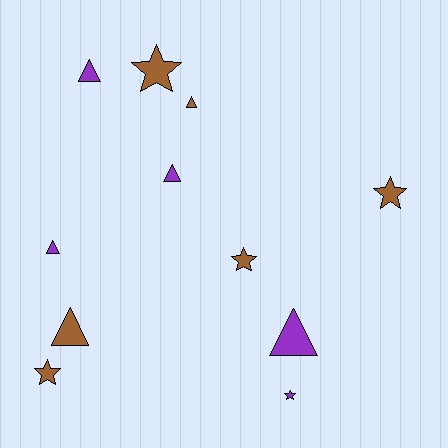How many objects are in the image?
There are 11 objects.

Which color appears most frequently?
Brown, with 6 objects.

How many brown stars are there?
There are 4 brown stars.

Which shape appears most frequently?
Triangle, with 6 objects.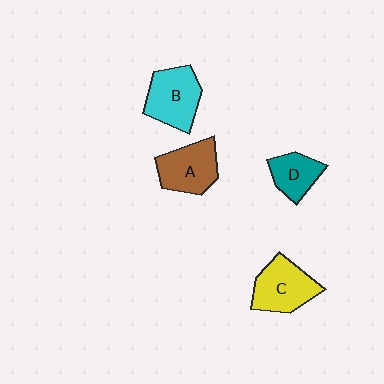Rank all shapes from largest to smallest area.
From largest to smallest: B (cyan), C (yellow), A (brown), D (teal).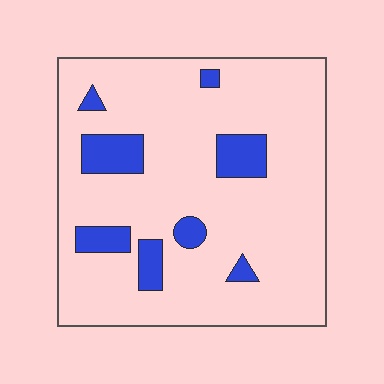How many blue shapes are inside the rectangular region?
8.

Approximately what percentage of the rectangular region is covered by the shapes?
Approximately 15%.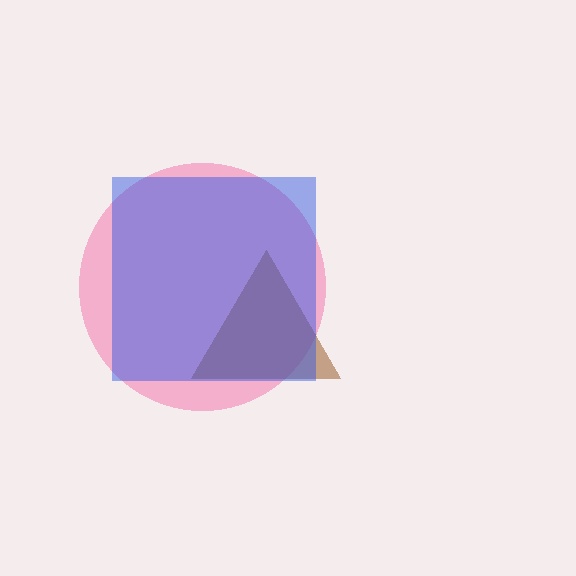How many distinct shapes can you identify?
There are 3 distinct shapes: a pink circle, a brown triangle, a blue square.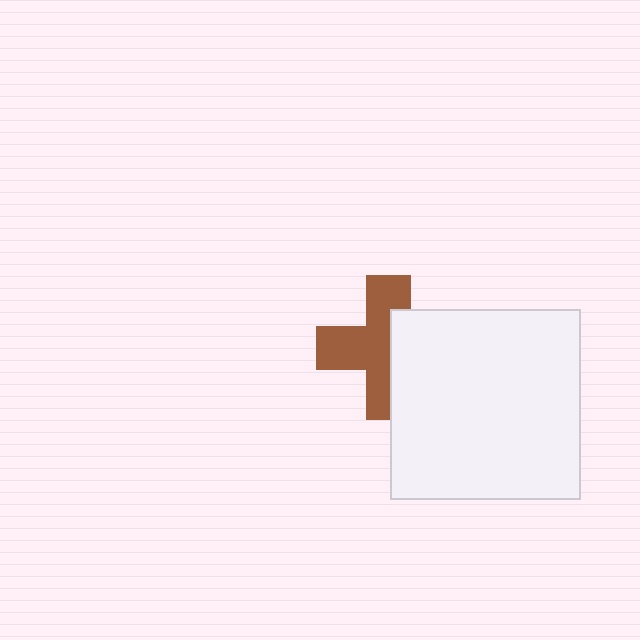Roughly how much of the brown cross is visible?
About half of it is visible (roughly 58%).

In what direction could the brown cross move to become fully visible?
The brown cross could move left. That would shift it out from behind the white square entirely.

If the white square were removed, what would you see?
You would see the complete brown cross.